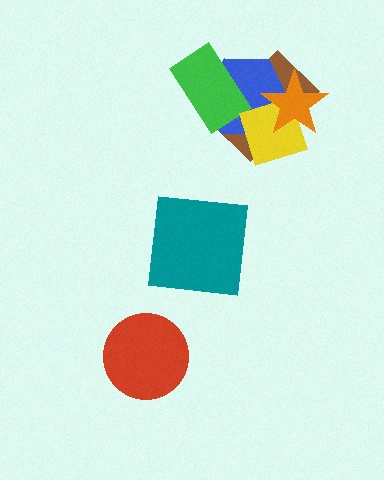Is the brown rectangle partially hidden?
Yes, it is partially covered by another shape.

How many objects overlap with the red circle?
0 objects overlap with the red circle.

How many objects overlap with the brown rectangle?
4 objects overlap with the brown rectangle.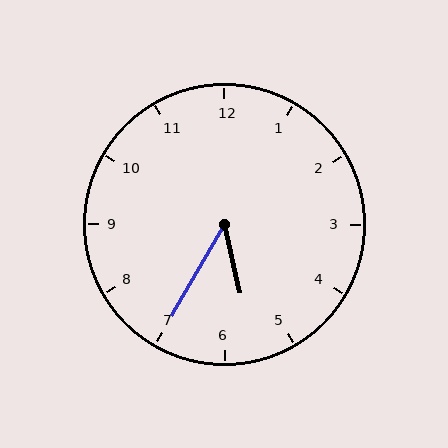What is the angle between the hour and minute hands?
Approximately 42 degrees.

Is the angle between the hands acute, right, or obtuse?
It is acute.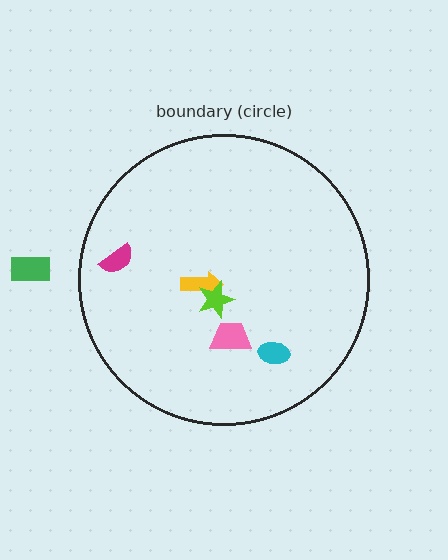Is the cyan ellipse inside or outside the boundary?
Inside.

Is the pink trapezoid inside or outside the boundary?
Inside.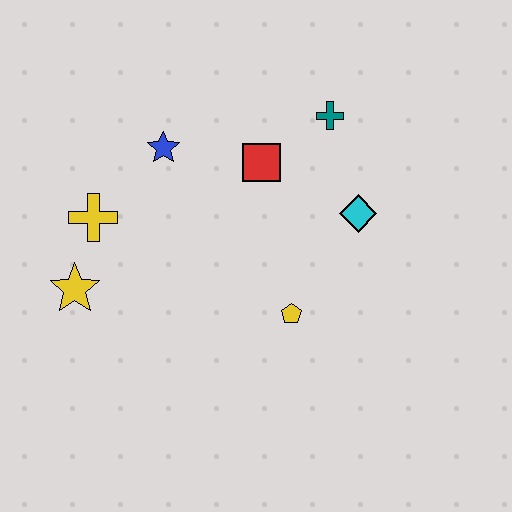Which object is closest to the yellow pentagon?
The cyan diamond is closest to the yellow pentagon.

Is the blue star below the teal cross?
Yes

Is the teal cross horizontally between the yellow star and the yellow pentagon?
No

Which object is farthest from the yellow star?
The teal cross is farthest from the yellow star.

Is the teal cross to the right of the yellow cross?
Yes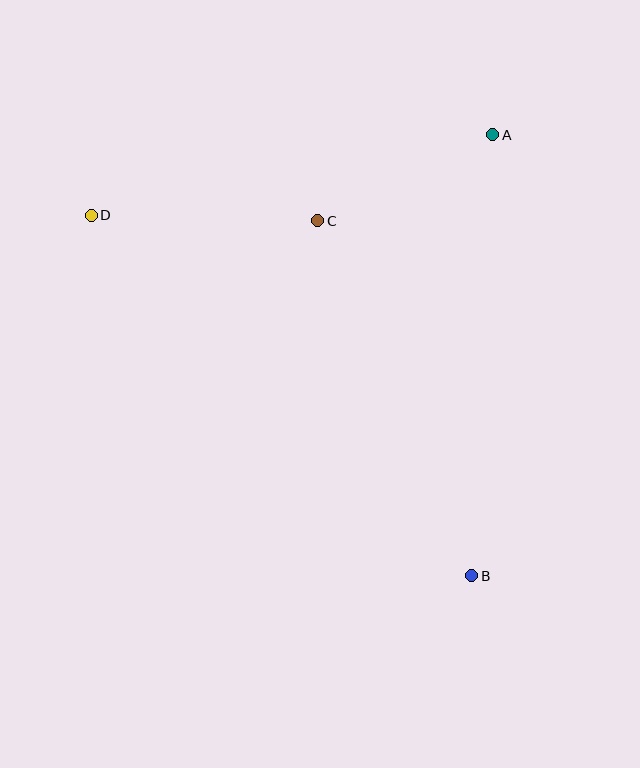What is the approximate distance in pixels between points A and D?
The distance between A and D is approximately 410 pixels.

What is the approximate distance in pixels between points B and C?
The distance between B and C is approximately 387 pixels.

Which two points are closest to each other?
Points A and C are closest to each other.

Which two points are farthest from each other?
Points B and D are farthest from each other.